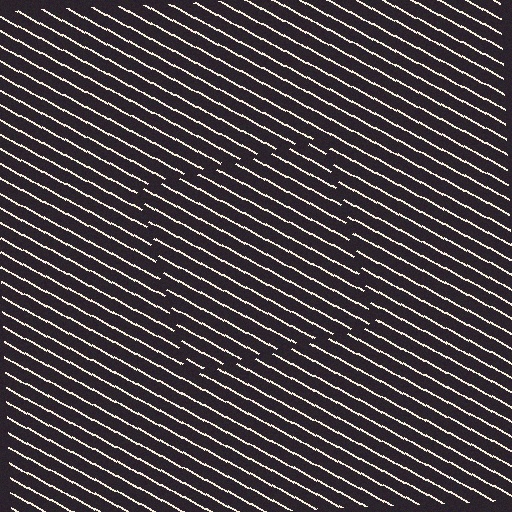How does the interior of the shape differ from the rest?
The interior of the shape contains the same grating, shifted by half a period — the contour is defined by the phase discontinuity where line-ends from the inner and outer gratings abut.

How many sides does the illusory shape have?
4 sides — the line-ends trace a square.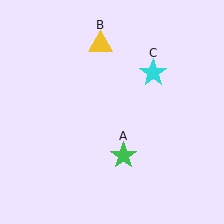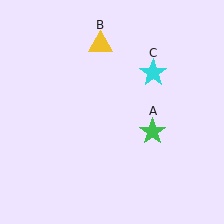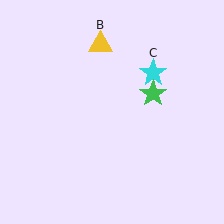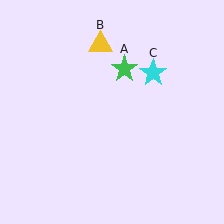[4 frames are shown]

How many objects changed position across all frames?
1 object changed position: green star (object A).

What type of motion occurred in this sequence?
The green star (object A) rotated counterclockwise around the center of the scene.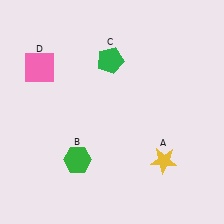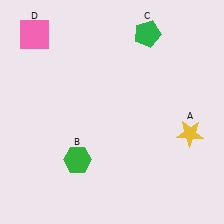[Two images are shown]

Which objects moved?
The objects that moved are: the yellow star (A), the green pentagon (C), the pink square (D).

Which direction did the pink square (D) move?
The pink square (D) moved up.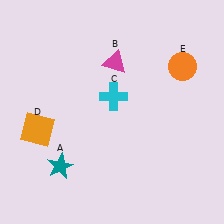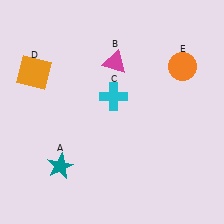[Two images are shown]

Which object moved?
The orange square (D) moved up.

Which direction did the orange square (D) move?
The orange square (D) moved up.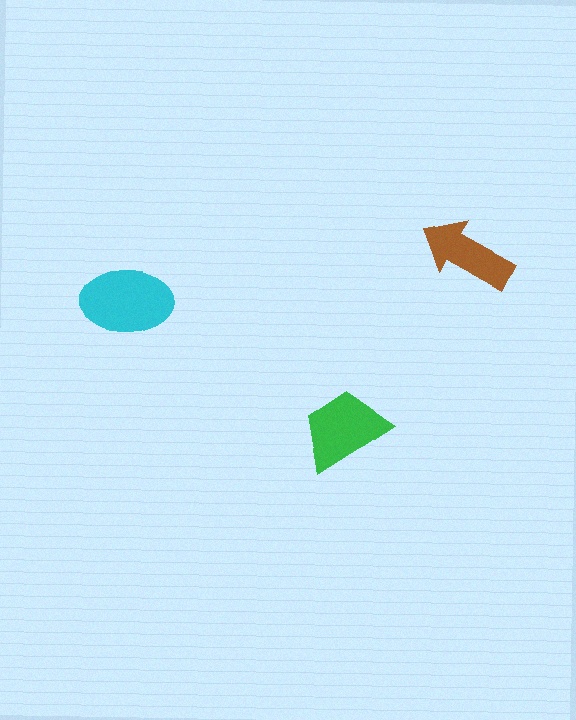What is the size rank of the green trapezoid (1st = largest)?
2nd.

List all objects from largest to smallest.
The cyan ellipse, the green trapezoid, the brown arrow.